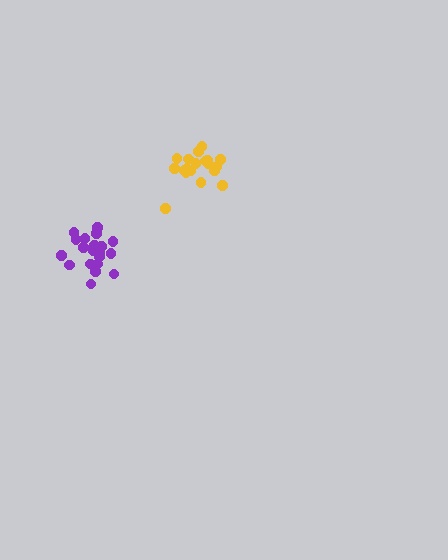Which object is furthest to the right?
The yellow cluster is rightmost.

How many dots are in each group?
Group 1: 19 dots, Group 2: 20 dots (39 total).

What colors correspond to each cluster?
The clusters are colored: yellow, purple.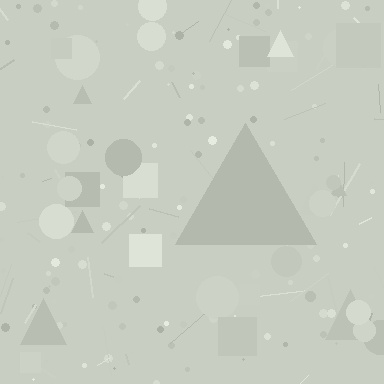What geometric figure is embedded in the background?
A triangle is embedded in the background.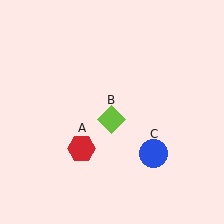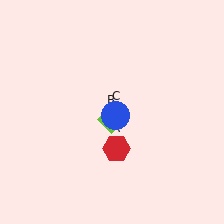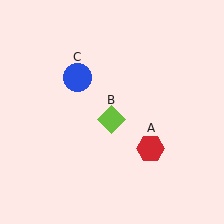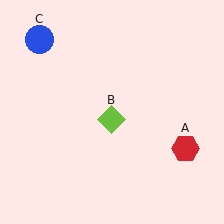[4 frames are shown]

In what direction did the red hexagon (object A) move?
The red hexagon (object A) moved right.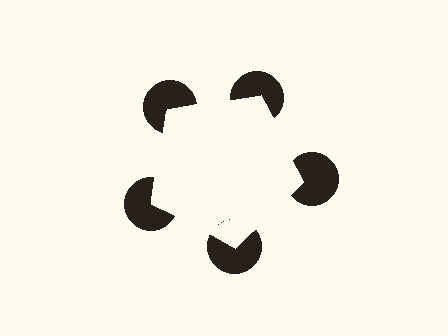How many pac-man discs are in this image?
There are 5 — one at each vertex of the illusory pentagon.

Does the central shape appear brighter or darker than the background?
It typically appears slightly brighter than the background, even though no actual brightness change is drawn.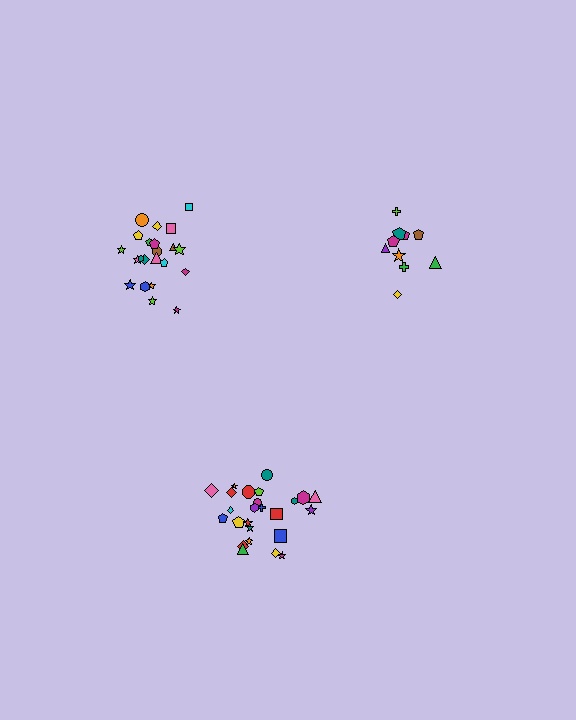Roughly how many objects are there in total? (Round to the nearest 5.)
Roughly 55 objects in total.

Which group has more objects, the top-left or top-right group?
The top-left group.